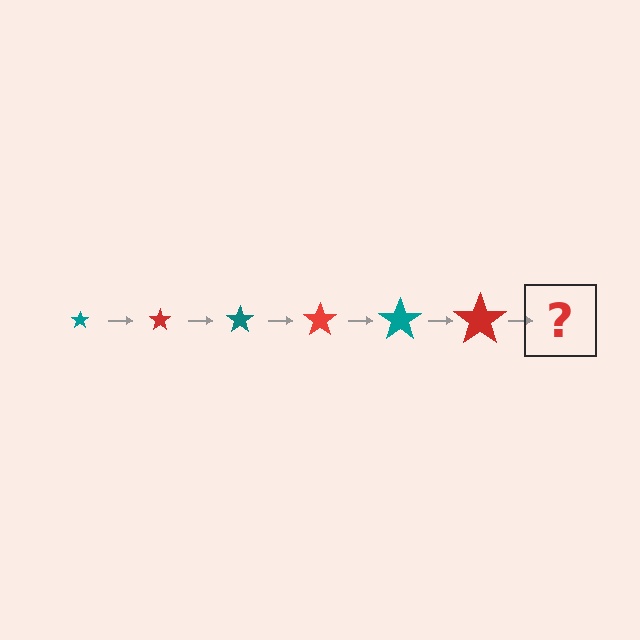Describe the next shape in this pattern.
It should be a teal star, larger than the previous one.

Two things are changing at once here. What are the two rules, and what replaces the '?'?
The two rules are that the star grows larger each step and the color cycles through teal and red. The '?' should be a teal star, larger than the previous one.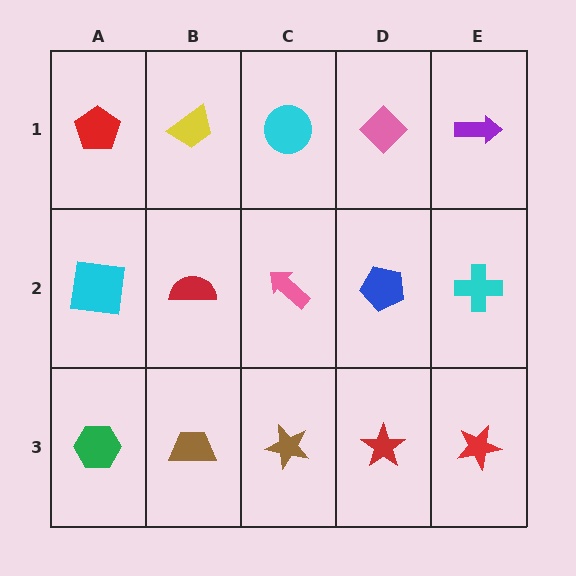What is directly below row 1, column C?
A pink arrow.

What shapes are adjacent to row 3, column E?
A cyan cross (row 2, column E), a red star (row 3, column D).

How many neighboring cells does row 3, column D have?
3.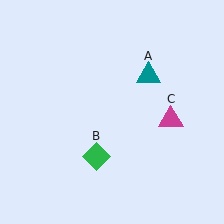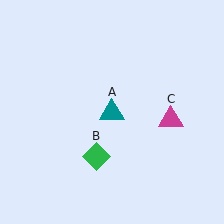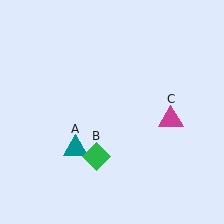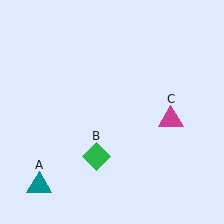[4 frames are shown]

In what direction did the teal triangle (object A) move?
The teal triangle (object A) moved down and to the left.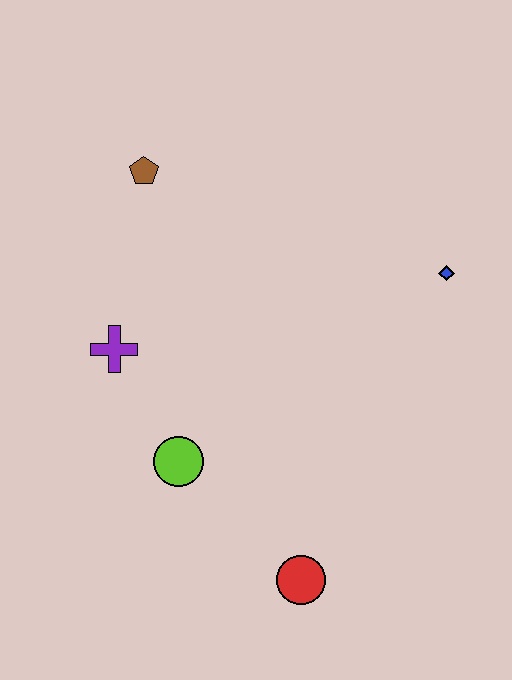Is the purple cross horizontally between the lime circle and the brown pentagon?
No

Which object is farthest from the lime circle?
The blue diamond is farthest from the lime circle.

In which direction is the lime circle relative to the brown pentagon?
The lime circle is below the brown pentagon.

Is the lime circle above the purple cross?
No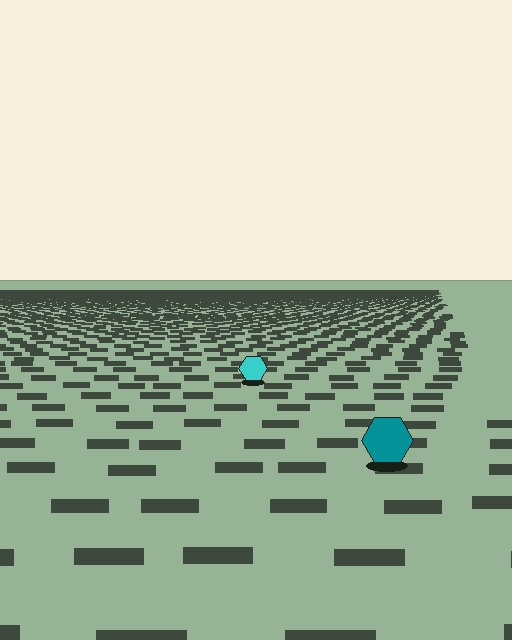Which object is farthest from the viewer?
The cyan hexagon is farthest from the viewer. It appears smaller and the ground texture around it is denser.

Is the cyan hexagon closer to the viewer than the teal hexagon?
No. The teal hexagon is closer — you can tell from the texture gradient: the ground texture is coarser near it.